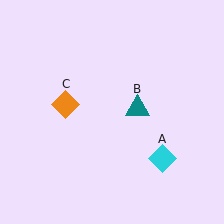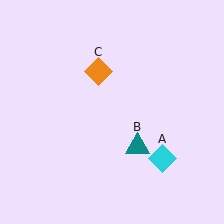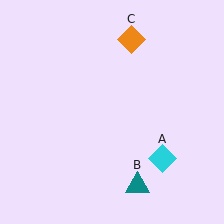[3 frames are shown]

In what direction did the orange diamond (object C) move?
The orange diamond (object C) moved up and to the right.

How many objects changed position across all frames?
2 objects changed position: teal triangle (object B), orange diamond (object C).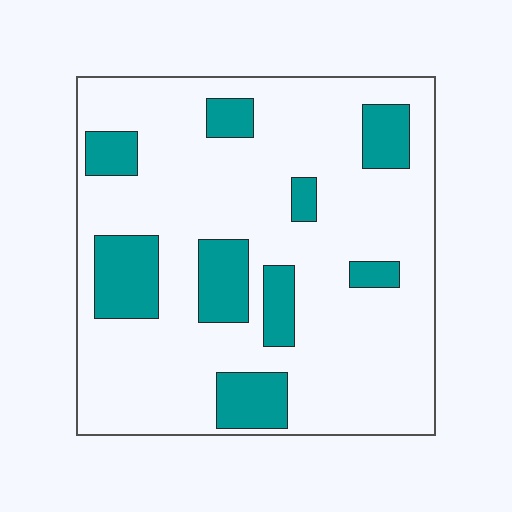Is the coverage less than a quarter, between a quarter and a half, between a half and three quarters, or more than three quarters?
Less than a quarter.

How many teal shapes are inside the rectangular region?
9.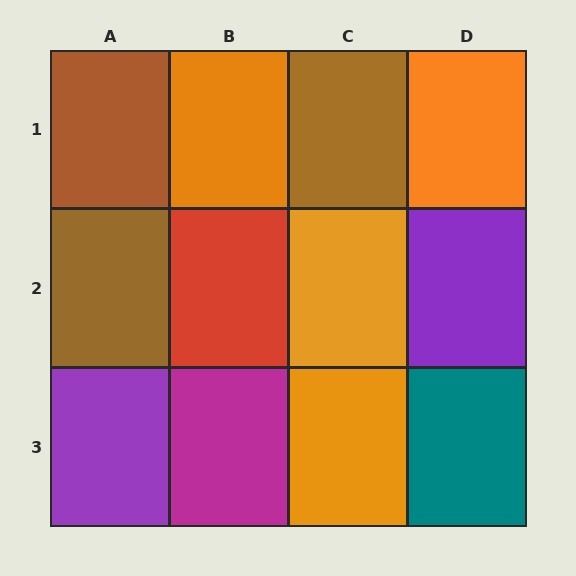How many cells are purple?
2 cells are purple.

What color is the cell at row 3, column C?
Orange.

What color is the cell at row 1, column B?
Orange.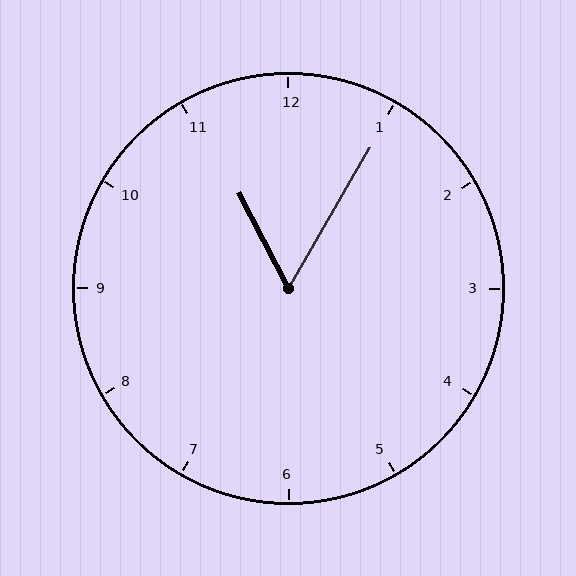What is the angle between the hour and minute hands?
Approximately 58 degrees.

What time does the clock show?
11:05.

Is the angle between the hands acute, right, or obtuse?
It is acute.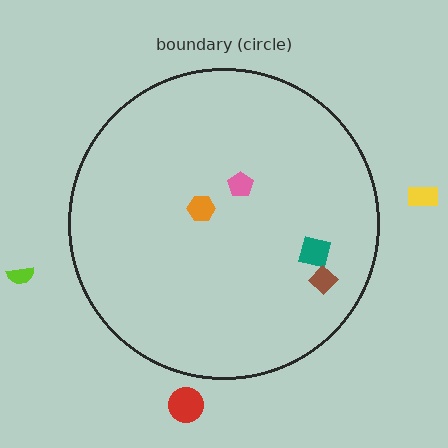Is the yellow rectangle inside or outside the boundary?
Outside.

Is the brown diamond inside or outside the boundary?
Inside.